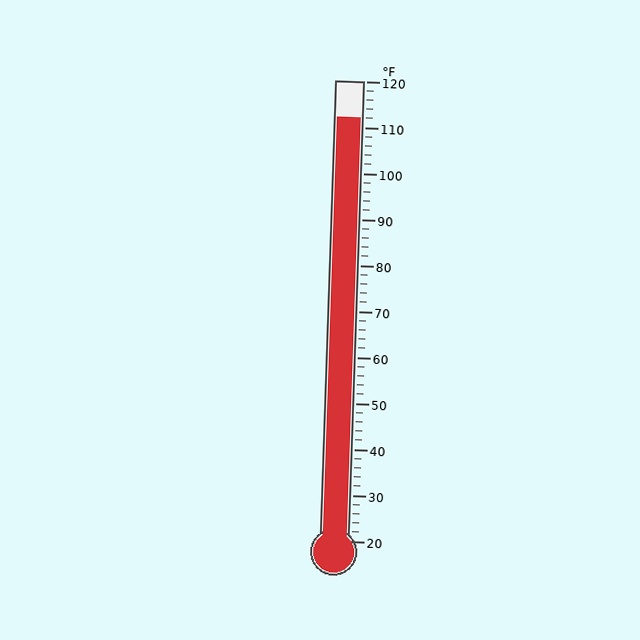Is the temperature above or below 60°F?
The temperature is above 60°F.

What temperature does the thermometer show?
The thermometer shows approximately 112°F.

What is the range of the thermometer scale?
The thermometer scale ranges from 20°F to 120°F.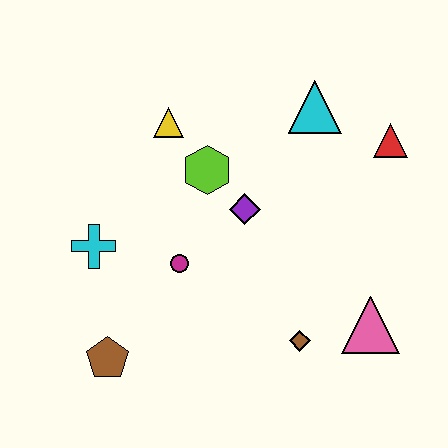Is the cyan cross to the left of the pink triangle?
Yes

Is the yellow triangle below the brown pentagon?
No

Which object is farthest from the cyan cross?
The red triangle is farthest from the cyan cross.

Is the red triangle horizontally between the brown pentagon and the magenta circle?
No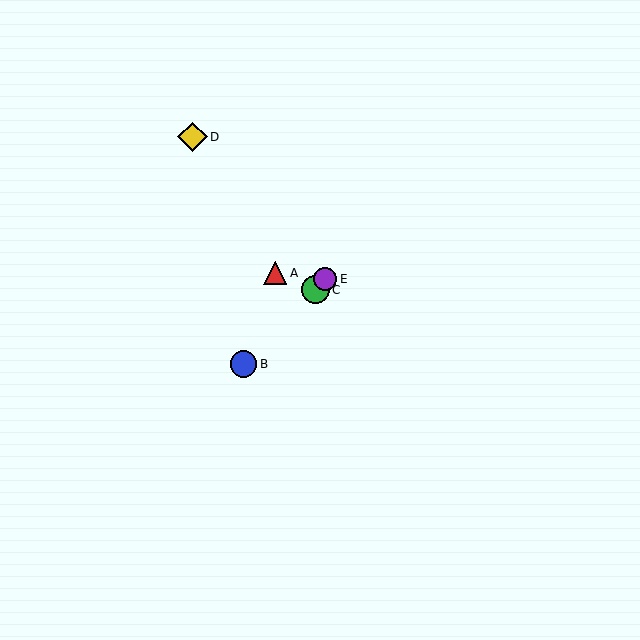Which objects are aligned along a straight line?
Objects B, C, E are aligned along a straight line.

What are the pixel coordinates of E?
Object E is at (325, 279).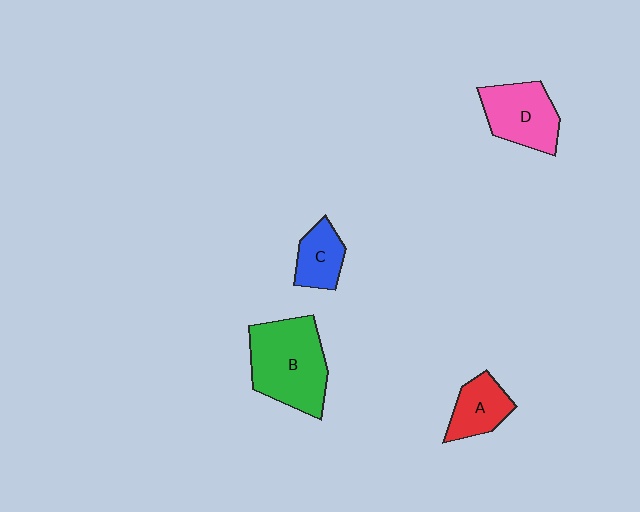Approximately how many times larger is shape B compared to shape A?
Approximately 2.1 times.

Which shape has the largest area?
Shape B (green).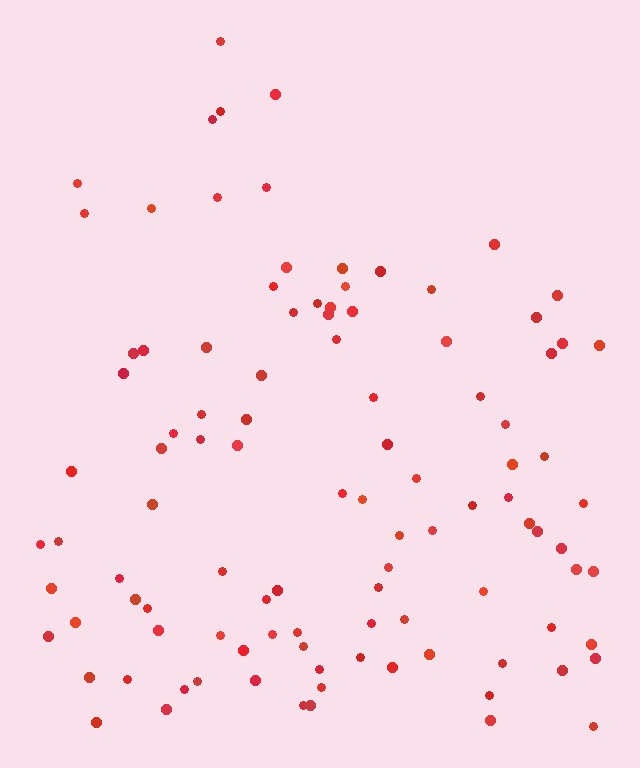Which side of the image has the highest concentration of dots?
The bottom.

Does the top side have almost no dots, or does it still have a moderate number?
Still a moderate number, just noticeably fewer than the bottom.